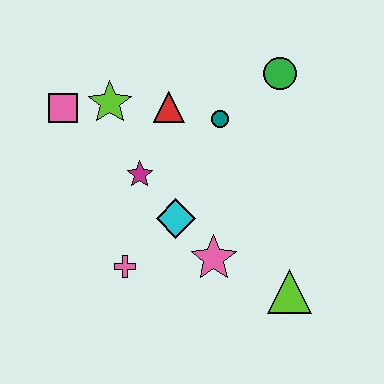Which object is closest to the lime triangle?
The pink star is closest to the lime triangle.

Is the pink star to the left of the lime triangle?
Yes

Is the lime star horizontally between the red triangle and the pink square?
Yes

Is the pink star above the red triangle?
No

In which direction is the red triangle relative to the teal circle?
The red triangle is to the left of the teal circle.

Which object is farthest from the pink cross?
The green circle is farthest from the pink cross.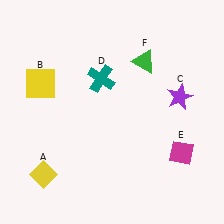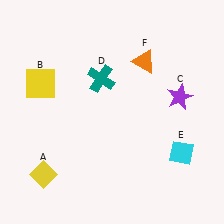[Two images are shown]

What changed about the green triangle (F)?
In Image 1, F is green. In Image 2, it changed to orange.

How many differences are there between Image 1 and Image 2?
There are 2 differences between the two images.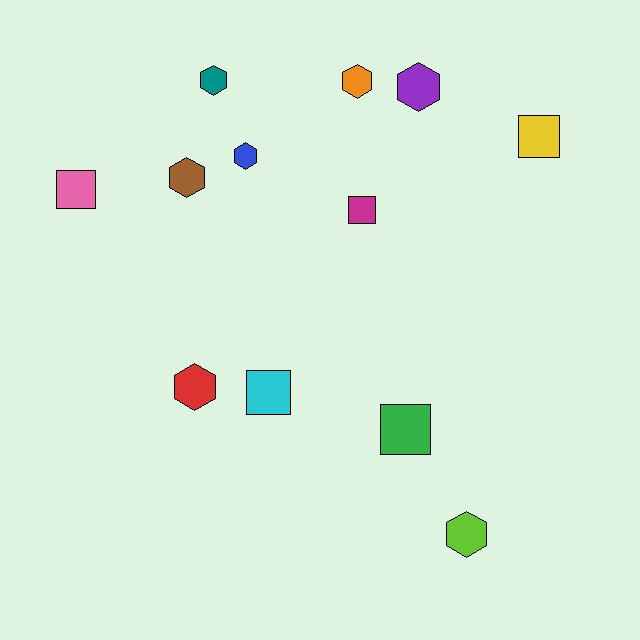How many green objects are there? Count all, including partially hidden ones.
There is 1 green object.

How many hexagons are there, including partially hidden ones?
There are 7 hexagons.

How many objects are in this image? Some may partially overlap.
There are 12 objects.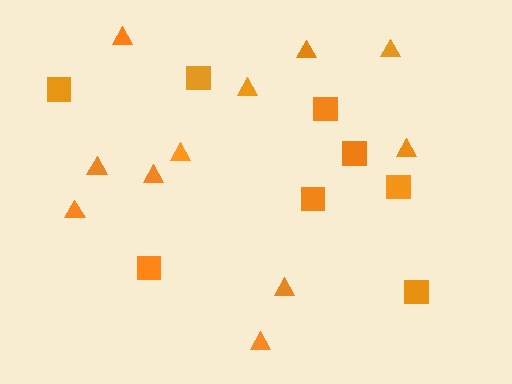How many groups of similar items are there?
There are 2 groups: one group of squares (8) and one group of triangles (11).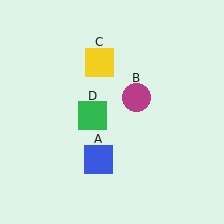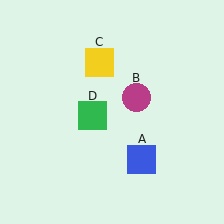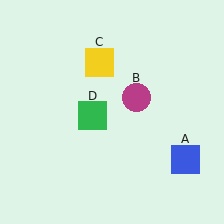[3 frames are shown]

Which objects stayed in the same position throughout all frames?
Magenta circle (object B) and yellow square (object C) and green square (object D) remained stationary.